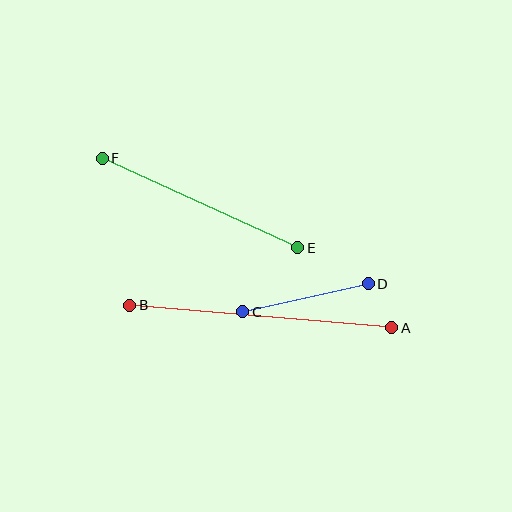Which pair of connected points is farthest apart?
Points A and B are farthest apart.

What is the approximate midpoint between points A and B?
The midpoint is at approximately (261, 317) pixels.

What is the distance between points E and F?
The distance is approximately 215 pixels.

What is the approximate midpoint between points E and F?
The midpoint is at approximately (200, 203) pixels.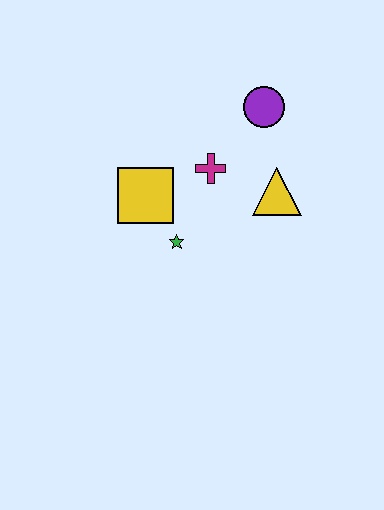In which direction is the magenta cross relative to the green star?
The magenta cross is above the green star.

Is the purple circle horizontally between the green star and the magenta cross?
No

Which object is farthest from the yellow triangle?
The yellow square is farthest from the yellow triangle.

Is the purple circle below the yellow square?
No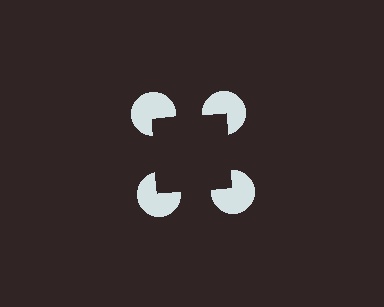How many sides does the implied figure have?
4 sides.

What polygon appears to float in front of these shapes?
An illusory square — its edges are inferred from the aligned wedge cuts in the pac-man discs, not physically drawn.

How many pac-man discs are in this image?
There are 4 — one at each vertex of the illusory square.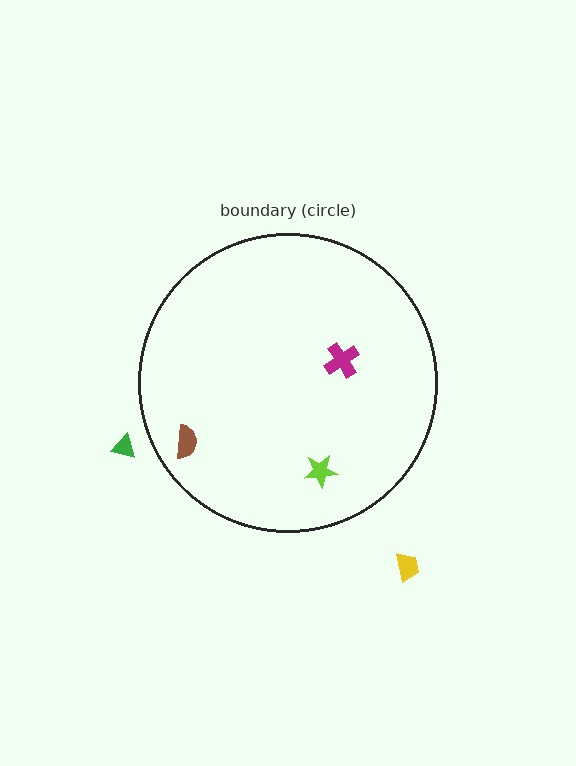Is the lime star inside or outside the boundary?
Inside.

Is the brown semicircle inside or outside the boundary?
Inside.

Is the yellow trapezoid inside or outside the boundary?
Outside.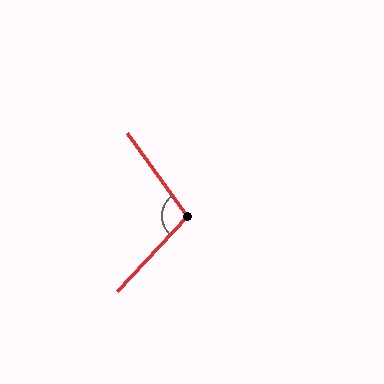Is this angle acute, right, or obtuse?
It is obtuse.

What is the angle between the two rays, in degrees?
Approximately 101 degrees.